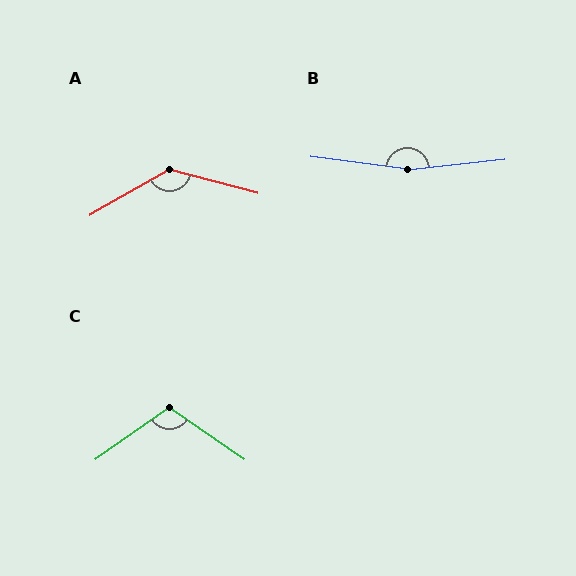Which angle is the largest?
B, at approximately 167 degrees.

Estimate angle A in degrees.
Approximately 135 degrees.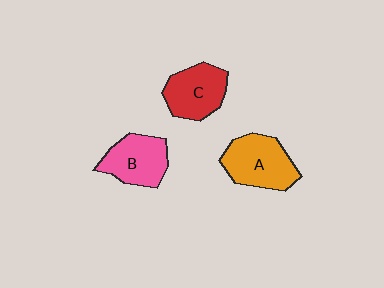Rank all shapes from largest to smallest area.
From largest to smallest: A (orange), B (pink), C (red).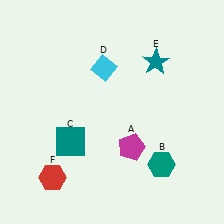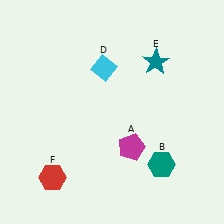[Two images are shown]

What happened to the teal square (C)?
The teal square (C) was removed in Image 2. It was in the bottom-left area of Image 1.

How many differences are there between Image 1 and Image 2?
There is 1 difference between the two images.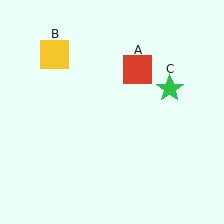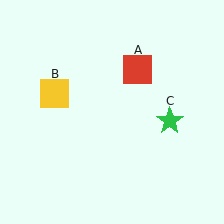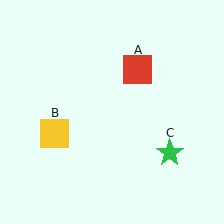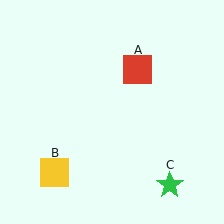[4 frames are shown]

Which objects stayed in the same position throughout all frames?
Red square (object A) remained stationary.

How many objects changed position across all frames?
2 objects changed position: yellow square (object B), green star (object C).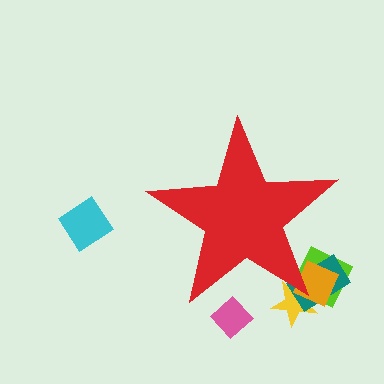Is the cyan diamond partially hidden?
No, the cyan diamond is fully visible.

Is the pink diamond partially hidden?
Yes, the pink diamond is partially hidden behind the red star.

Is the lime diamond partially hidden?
Yes, the lime diamond is partially hidden behind the red star.